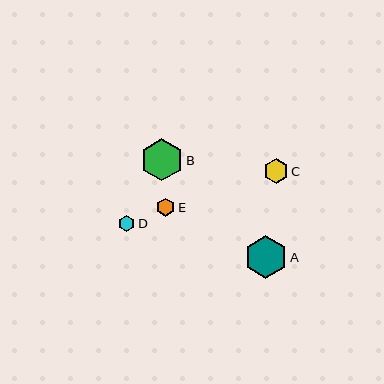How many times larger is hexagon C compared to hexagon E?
Hexagon C is approximately 1.3 times the size of hexagon E.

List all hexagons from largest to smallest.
From largest to smallest: A, B, C, E, D.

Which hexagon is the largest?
Hexagon A is the largest with a size of approximately 42 pixels.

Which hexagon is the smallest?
Hexagon D is the smallest with a size of approximately 16 pixels.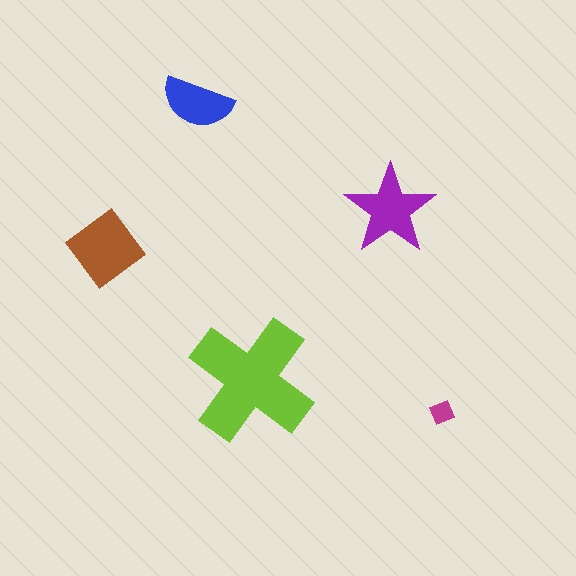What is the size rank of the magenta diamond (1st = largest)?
5th.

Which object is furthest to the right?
The magenta diamond is rightmost.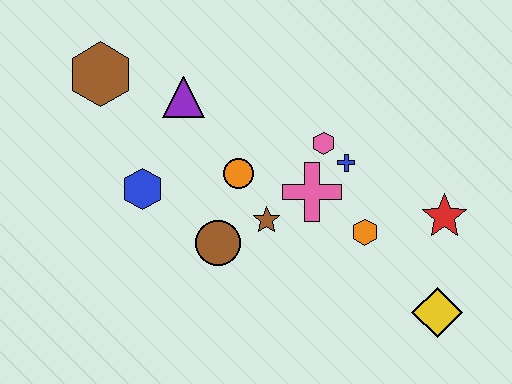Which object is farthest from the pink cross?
The brown hexagon is farthest from the pink cross.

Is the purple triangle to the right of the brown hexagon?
Yes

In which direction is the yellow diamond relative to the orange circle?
The yellow diamond is to the right of the orange circle.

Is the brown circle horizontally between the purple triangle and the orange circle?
Yes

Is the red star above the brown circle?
Yes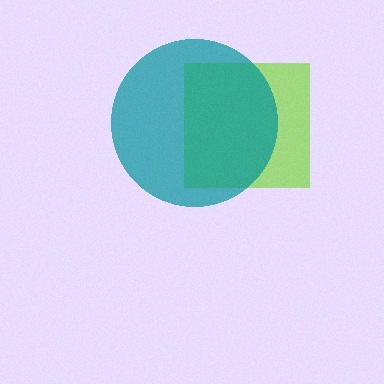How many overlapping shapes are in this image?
There are 2 overlapping shapes in the image.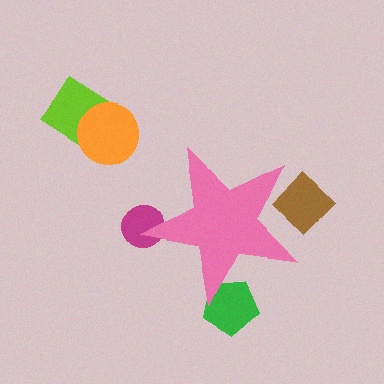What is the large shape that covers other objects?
A pink star.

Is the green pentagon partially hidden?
Yes, the green pentagon is partially hidden behind the pink star.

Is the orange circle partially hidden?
No, the orange circle is fully visible.